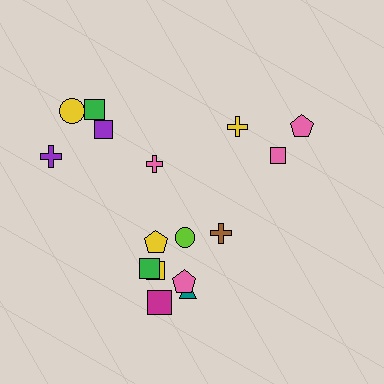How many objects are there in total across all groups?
There are 16 objects.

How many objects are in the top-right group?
There are 3 objects.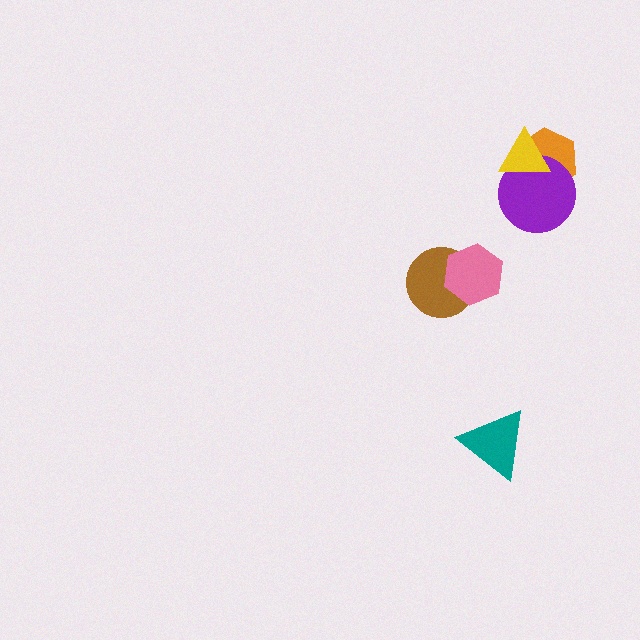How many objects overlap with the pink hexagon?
1 object overlaps with the pink hexagon.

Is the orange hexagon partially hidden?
Yes, it is partially covered by another shape.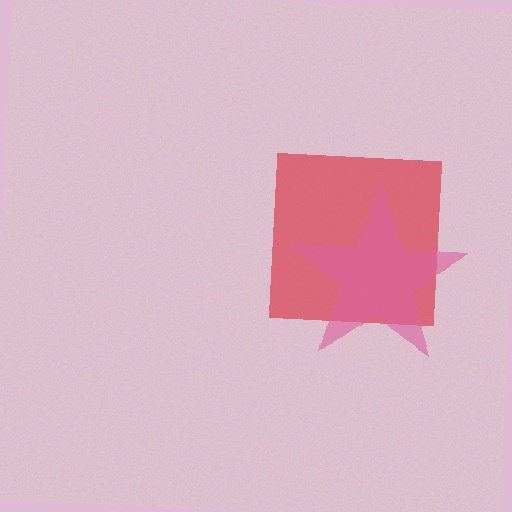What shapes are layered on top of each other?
The layered shapes are: a red square, a pink star.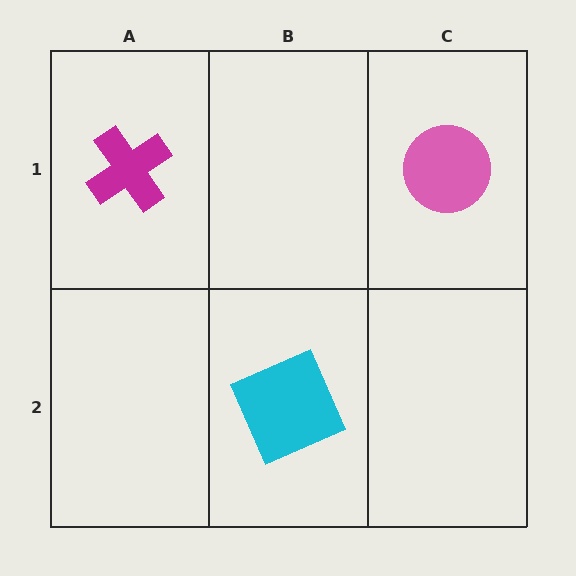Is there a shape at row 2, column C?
No, that cell is empty.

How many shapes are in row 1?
2 shapes.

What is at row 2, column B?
A cyan square.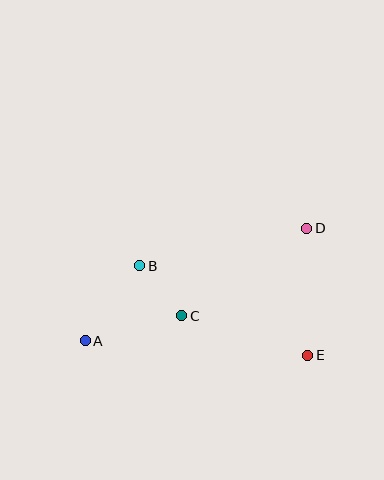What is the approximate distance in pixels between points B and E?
The distance between B and E is approximately 190 pixels.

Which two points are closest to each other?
Points B and C are closest to each other.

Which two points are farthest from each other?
Points A and D are farthest from each other.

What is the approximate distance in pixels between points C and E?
The distance between C and E is approximately 132 pixels.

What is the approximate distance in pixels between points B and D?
The distance between B and D is approximately 171 pixels.